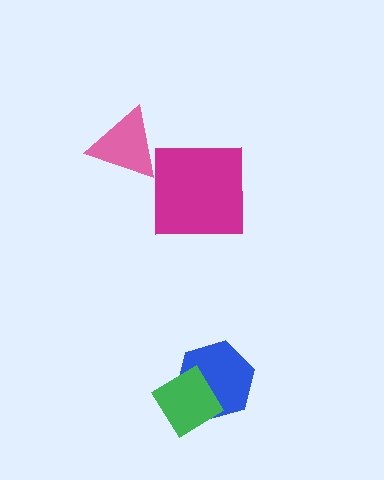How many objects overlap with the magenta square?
0 objects overlap with the magenta square.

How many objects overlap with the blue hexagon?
1 object overlaps with the blue hexagon.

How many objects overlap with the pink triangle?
0 objects overlap with the pink triangle.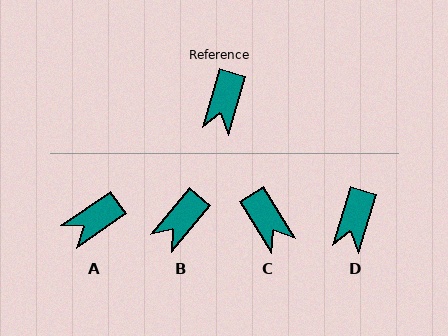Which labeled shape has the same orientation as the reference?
D.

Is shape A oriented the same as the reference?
No, it is off by about 39 degrees.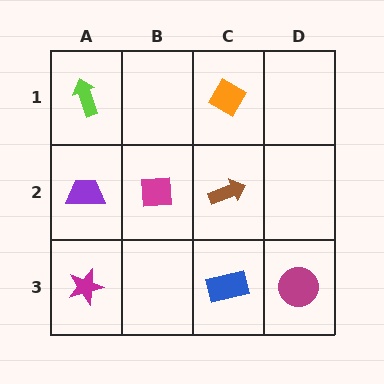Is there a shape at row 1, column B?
No, that cell is empty.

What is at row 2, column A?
A purple trapezoid.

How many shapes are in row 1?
2 shapes.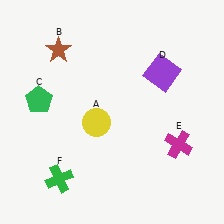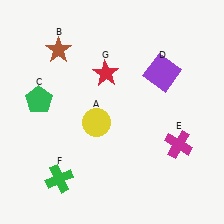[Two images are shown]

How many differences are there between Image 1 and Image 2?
There is 1 difference between the two images.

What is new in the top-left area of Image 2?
A red star (G) was added in the top-left area of Image 2.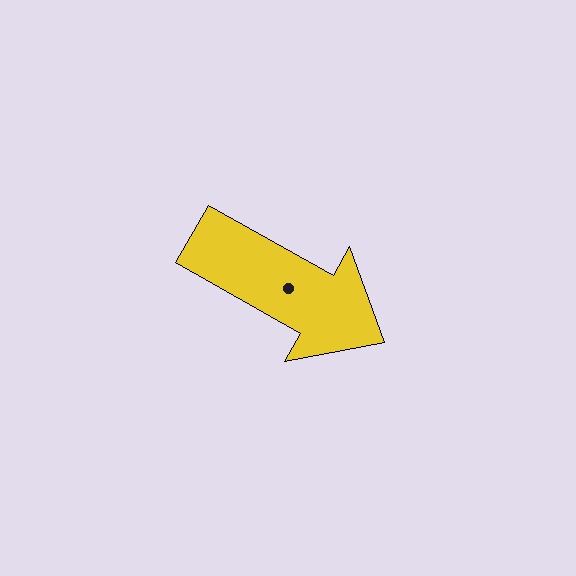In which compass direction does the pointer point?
Southeast.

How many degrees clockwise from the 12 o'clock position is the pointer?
Approximately 119 degrees.